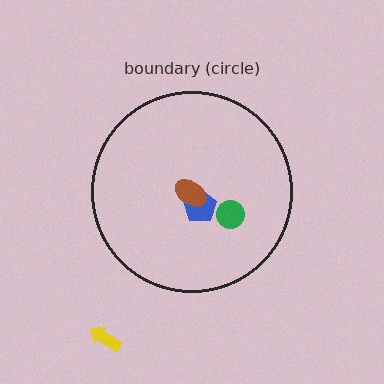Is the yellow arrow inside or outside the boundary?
Outside.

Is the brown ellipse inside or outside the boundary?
Inside.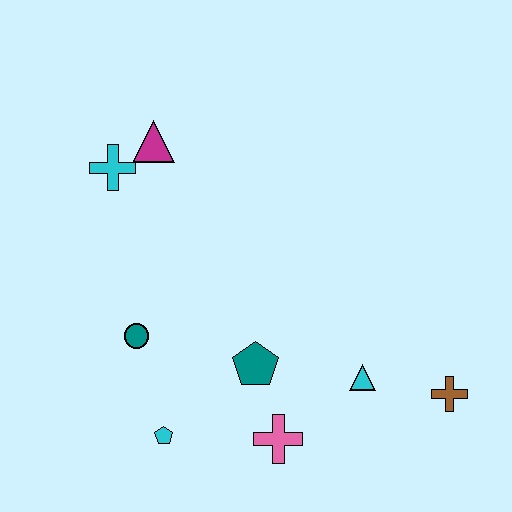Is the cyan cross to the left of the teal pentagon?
Yes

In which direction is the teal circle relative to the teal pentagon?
The teal circle is to the left of the teal pentagon.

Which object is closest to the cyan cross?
The magenta triangle is closest to the cyan cross.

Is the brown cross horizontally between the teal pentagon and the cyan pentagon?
No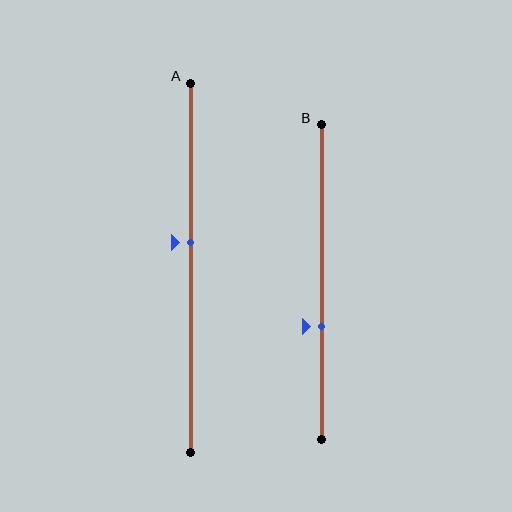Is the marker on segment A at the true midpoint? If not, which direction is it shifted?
No, the marker on segment A is shifted upward by about 7% of the segment length.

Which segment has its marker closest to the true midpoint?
Segment A has its marker closest to the true midpoint.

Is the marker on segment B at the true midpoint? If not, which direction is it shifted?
No, the marker on segment B is shifted downward by about 14% of the segment length.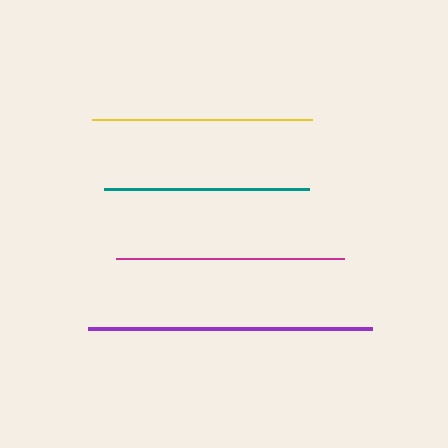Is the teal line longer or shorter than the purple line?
The purple line is longer than the teal line.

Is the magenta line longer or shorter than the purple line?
The purple line is longer than the magenta line.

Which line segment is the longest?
The purple line is the longest at approximately 284 pixels.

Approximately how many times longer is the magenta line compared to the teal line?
The magenta line is approximately 1.1 times the length of the teal line.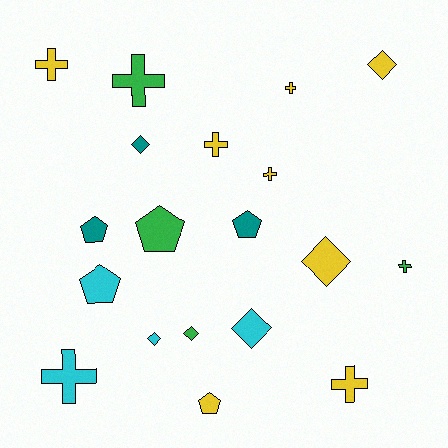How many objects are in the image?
There are 19 objects.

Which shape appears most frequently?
Cross, with 8 objects.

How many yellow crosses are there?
There are 5 yellow crosses.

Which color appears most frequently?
Yellow, with 8 objects.